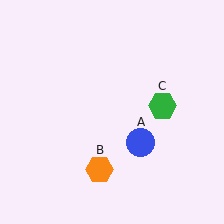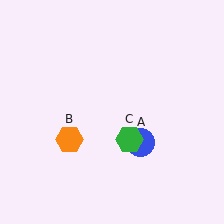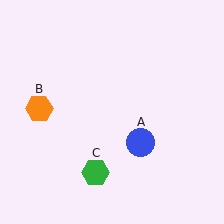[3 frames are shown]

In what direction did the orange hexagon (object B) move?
The orange hexagon (object B) moved up and to the left.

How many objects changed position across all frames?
2 objects changed position: orange hexagon (object B), green hexagon (object C).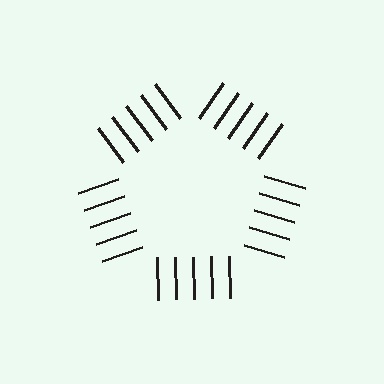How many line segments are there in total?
25 — 5 along each of the 5 edges.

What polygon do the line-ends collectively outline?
An illusory pentagon — the line segments terminate on its edges but no continuous stroke is drawn.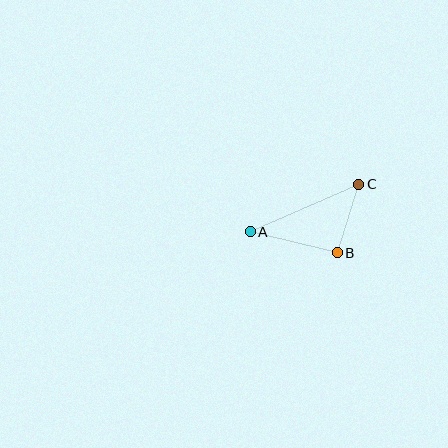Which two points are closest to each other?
Points B and C are closest to each other.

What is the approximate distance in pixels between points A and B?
The distance between A and B is approximately 89 pixels.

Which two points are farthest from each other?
Points A and C are farthest from each other.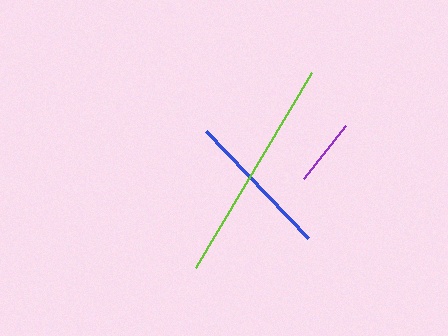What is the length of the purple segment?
The purple segment is approximately 67 pixels long.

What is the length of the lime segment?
The lime segment is approximately 226 pixels long.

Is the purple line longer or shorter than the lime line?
The lime line is longer than the purple line.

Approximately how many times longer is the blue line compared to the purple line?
The blue line is approximately 2.2 times the length of the purple line.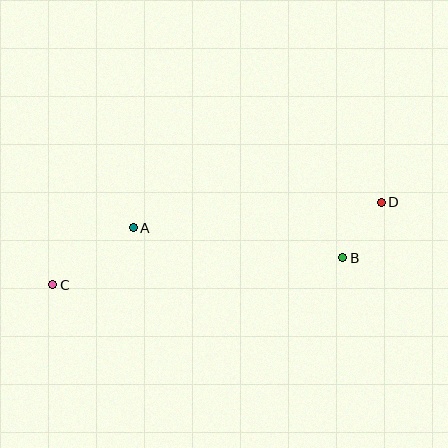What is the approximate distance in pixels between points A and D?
The distance between A and D is approximately 249 pixels.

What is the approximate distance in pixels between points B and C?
The distance between B and C is approximately 292 pixels.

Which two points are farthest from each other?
Points C and D are farthest from each other.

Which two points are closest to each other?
Points B and D are closest to each other.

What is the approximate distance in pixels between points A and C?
The distance between A and C is approximately 99 pixels.